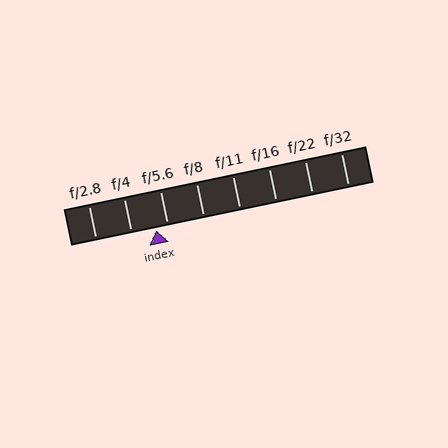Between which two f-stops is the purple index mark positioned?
The index mark is between f/4 and f/5.6.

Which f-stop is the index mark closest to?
The index mark is closest to f/5.6.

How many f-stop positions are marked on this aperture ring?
There are 8 f-stop positions marked.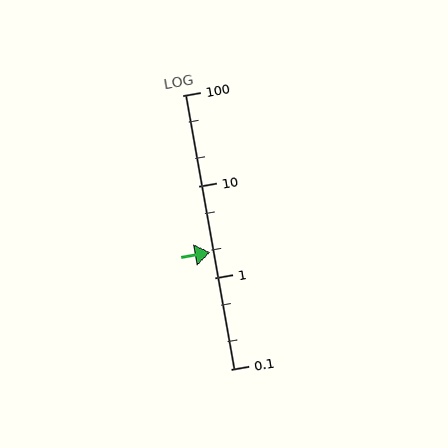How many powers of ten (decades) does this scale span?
The scale spans 3 decades, from 0.1 to 100.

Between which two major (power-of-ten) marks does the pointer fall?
The pointer is between 1 and 10.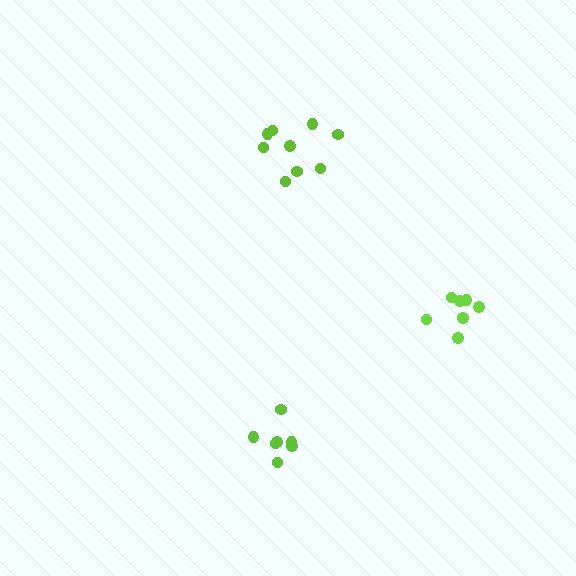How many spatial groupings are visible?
There are 3 spatial groupings.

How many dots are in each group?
Group 1: 9 dots, Group 2: 7 dots, Group 3: 7 dots (23 total).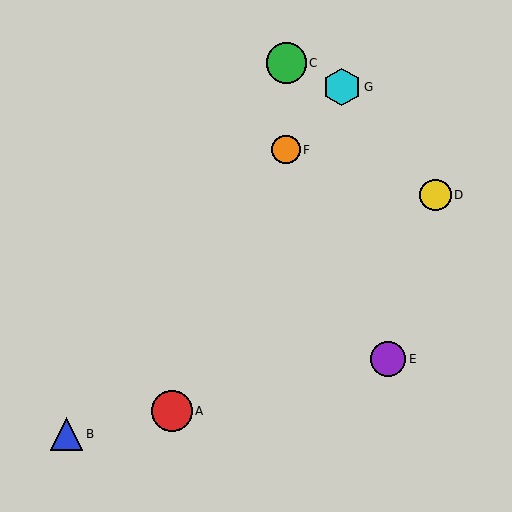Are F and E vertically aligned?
No, F is at x≈286 and E is at x≈388.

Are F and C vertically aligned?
Yes, both are at x≈286.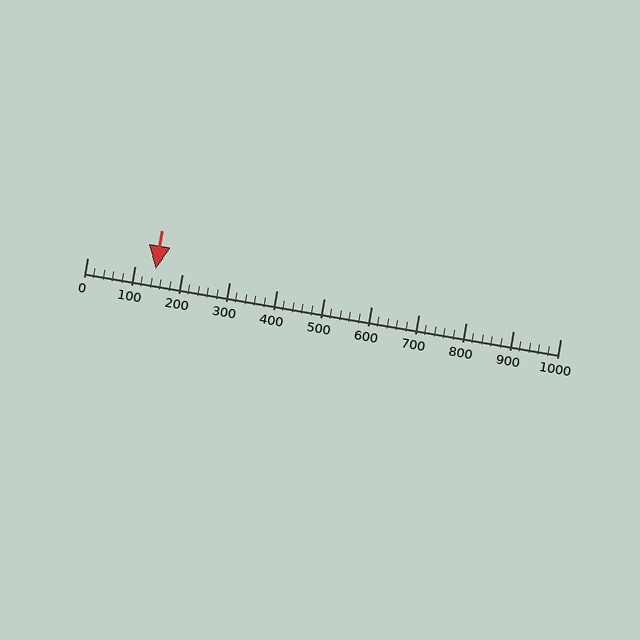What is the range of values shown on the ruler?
The ruler shows values from 0 to 1000.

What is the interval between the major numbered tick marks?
The major tick marks are spaced 100 units apart.